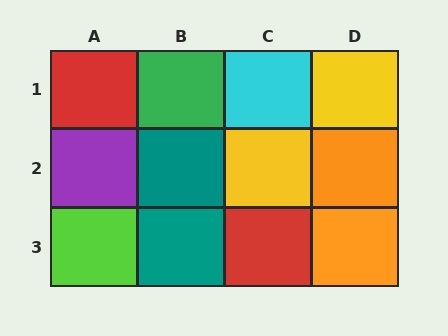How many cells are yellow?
2 cells are yellow.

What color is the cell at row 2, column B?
Teal.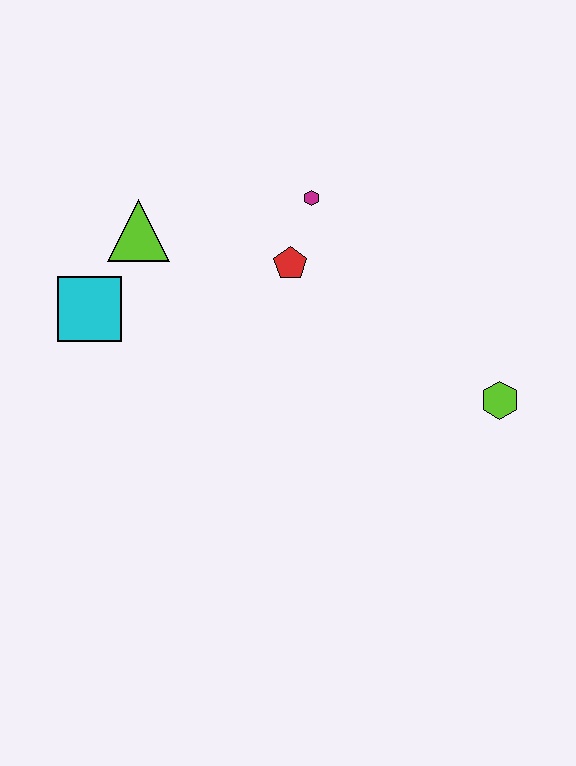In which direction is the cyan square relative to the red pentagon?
The cyan square is to the left of the red pentagon.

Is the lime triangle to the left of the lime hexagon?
Yes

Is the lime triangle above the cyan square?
Yes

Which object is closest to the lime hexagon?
The red pentagon is closest to the lime hexagon.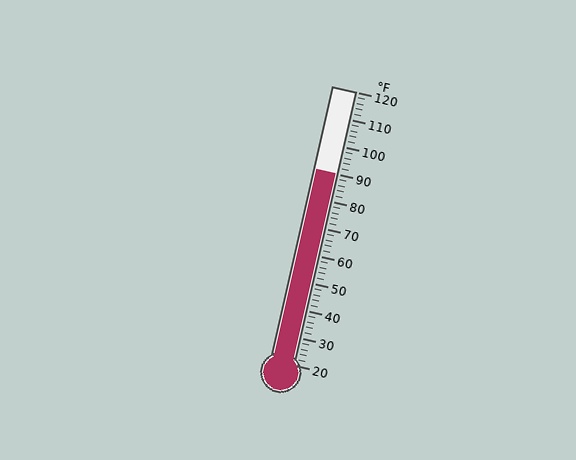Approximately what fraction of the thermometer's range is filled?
The thermometer is filled to approximately 70% of its range.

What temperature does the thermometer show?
The thermometer shows approximately 90°F.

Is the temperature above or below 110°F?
The temperature is below 110°F.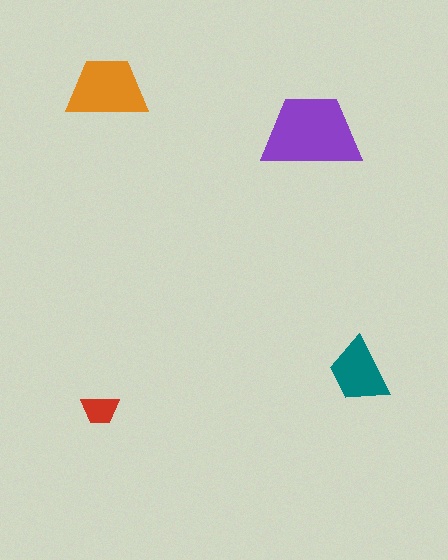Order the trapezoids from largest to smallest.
the purple one, the orange one, the teal one, the red one.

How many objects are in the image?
There are 4 objects in the image.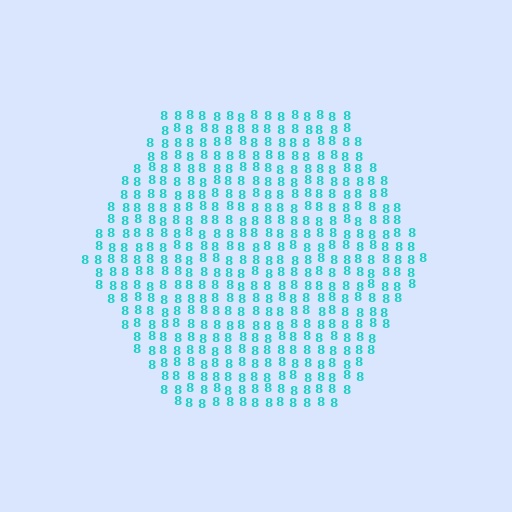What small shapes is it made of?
It is made of small digit 8's.